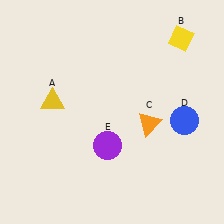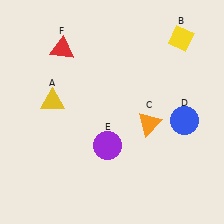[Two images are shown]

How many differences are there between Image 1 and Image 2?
There is 1 difference between the two images.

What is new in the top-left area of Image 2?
A red triangle (F) was added in the top-left area of Image 2.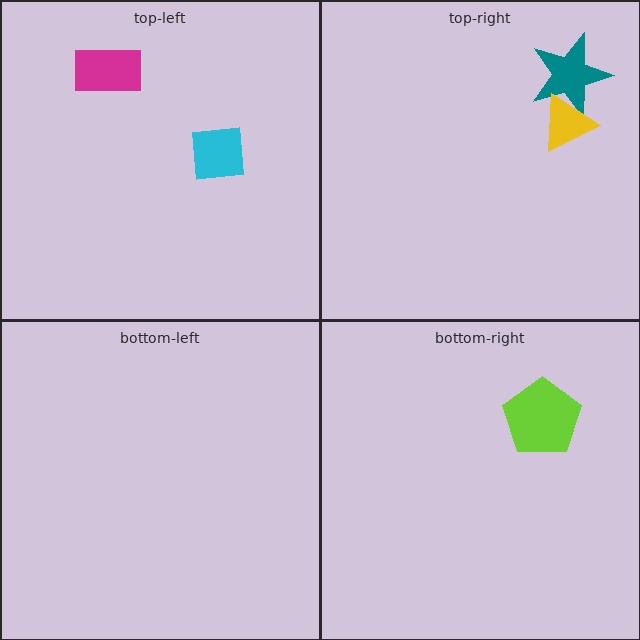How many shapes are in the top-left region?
2.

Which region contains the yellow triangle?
The top-right region.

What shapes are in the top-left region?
The magenta rectangle, the cyan square.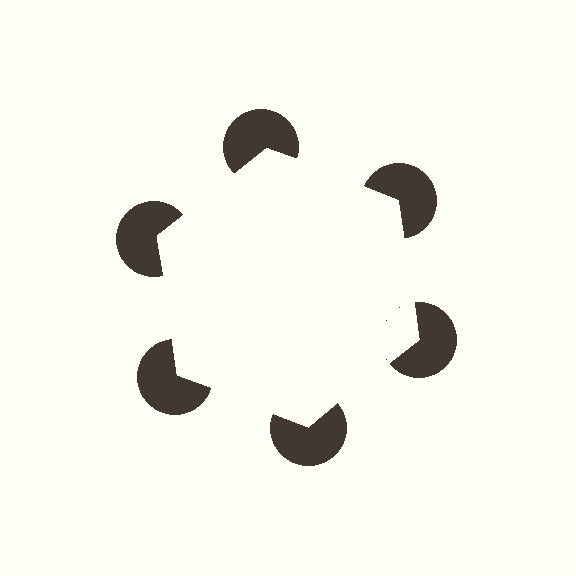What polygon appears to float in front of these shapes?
An illusory hexagon — its edges are inferred from the aligned wedge cuts in the pac-man discs, not physically drawn.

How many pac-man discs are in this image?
There are 6 — one at each vertex of the illusory hexagon.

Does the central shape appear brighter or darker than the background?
It typically appears slightly brighter than the background, even though no actual brightness change is drawn.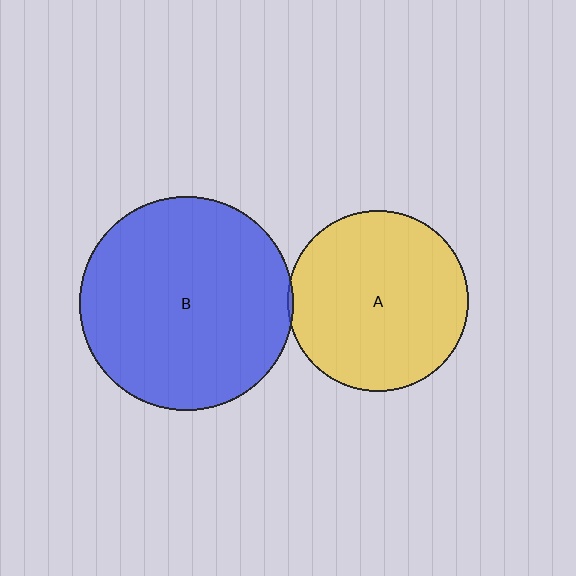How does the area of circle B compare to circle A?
Approximately 1.4 times.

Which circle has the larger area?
Circle B (blue).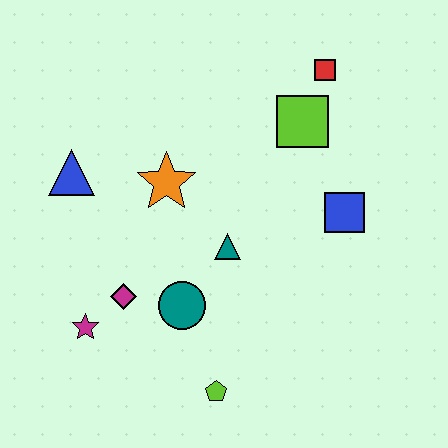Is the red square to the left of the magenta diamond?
No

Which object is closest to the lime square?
The red square is closest to the lime square.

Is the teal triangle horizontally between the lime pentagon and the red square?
Yes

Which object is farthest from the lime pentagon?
The red square is farthest from the lime pentagon.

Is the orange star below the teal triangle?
No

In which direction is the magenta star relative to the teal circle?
The magenta star is to the left of the teal circle.